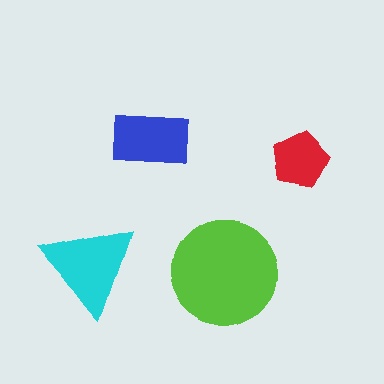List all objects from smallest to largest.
The red pentagon, the blue rectangle, the cyan triangle, the lime circle.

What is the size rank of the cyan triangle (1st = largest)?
2nd.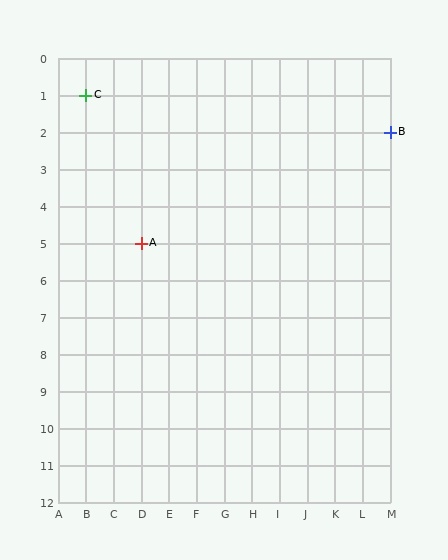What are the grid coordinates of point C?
Point C is at grid coordinates (B, 1).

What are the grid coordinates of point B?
Point B is at grid coordinates (M, 2).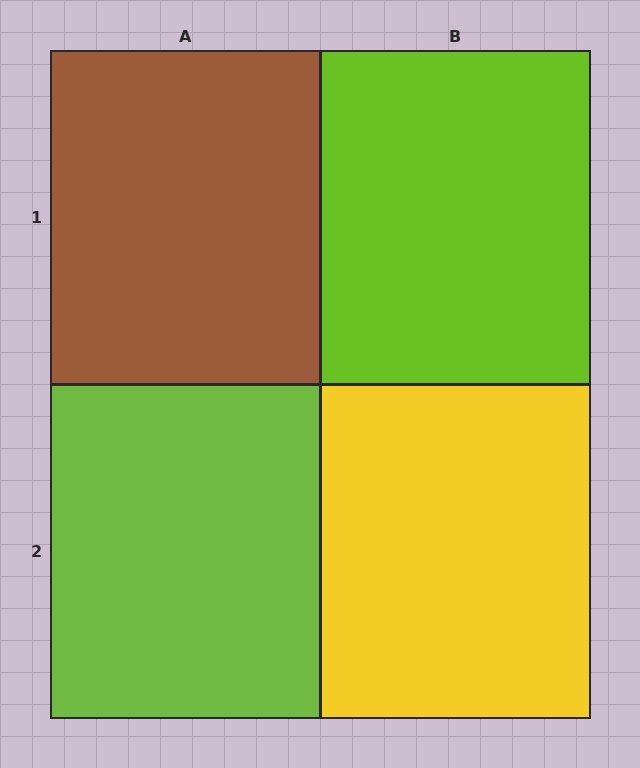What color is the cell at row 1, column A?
Brown.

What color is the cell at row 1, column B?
Lime.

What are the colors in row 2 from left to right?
Lime, yellow.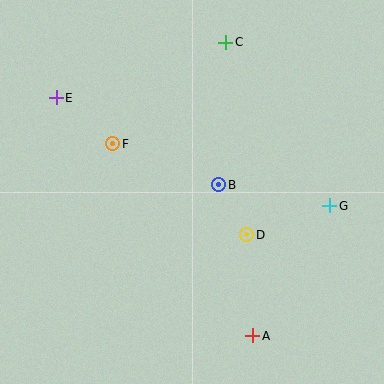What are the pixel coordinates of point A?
Point A is at (253, 336).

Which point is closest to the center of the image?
Point B at (219, 185) is closest to the center.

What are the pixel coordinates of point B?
Point B is at (219, 185).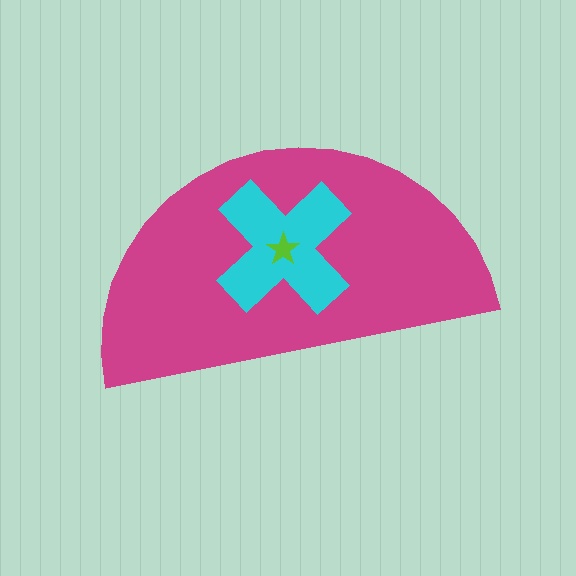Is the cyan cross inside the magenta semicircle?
Yes.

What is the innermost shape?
The lime star.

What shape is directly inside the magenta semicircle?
The cyan cross.